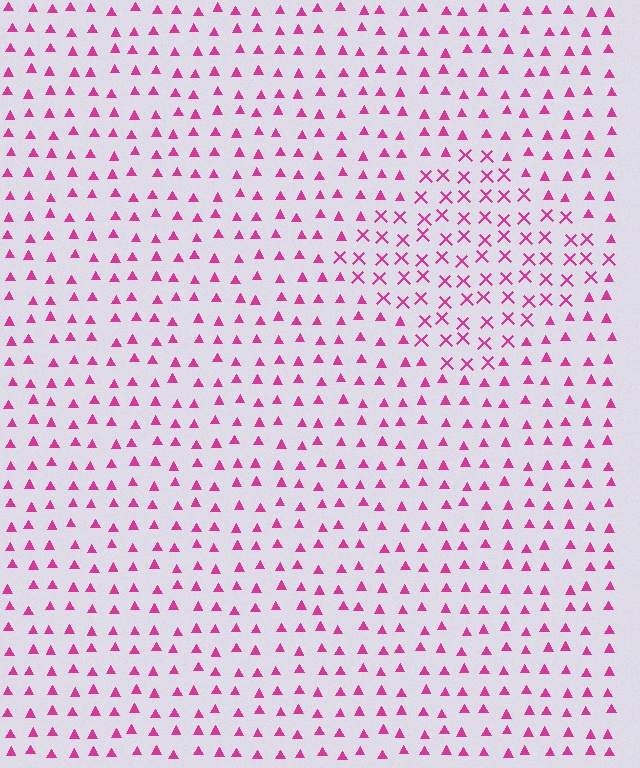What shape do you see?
I see a diamond.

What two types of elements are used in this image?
The image uses X marks inside the diamond region and triangles outside it.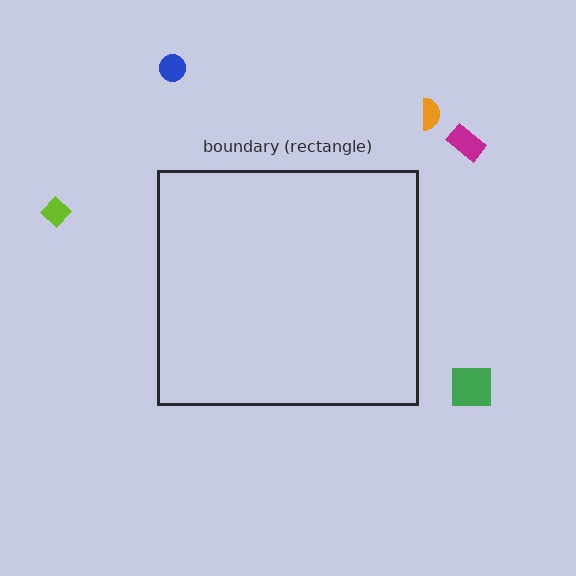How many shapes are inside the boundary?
0 inside, 5 outside.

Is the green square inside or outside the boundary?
Outside.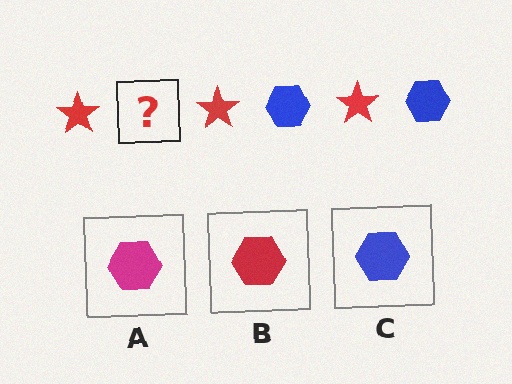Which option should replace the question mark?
Option C.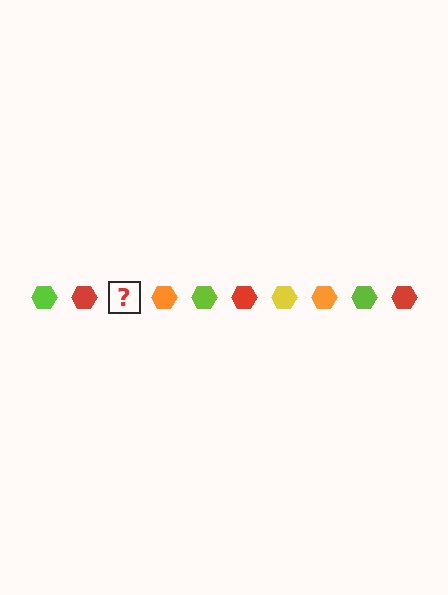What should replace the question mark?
The question mark should be replaced with a yellow hexagon.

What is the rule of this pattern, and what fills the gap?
The rule is that the pattern cycles through lime, red, yellow, orange hexagons. The gap should be filled with a yellow hexagon.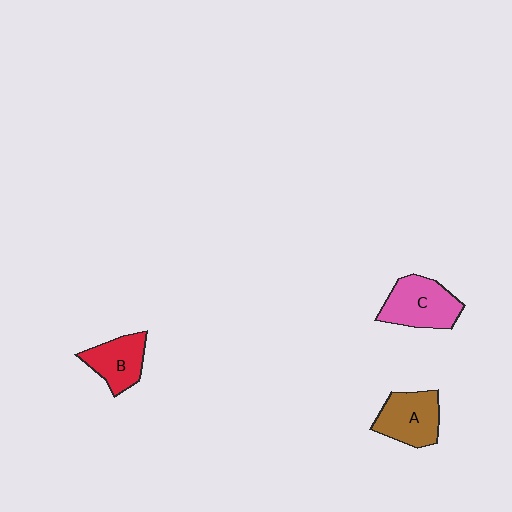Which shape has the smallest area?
Shape B (red).